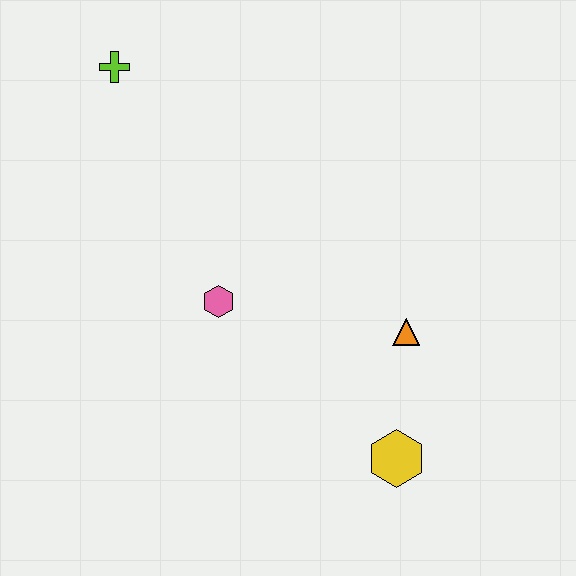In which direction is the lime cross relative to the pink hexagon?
The lime cross is above the pink hexagon.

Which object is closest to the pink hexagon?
The orange triangle is closest to the pink hexagon.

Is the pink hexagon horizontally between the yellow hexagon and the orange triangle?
No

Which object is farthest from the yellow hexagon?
The lime cross is farthest from the yellow hexagon.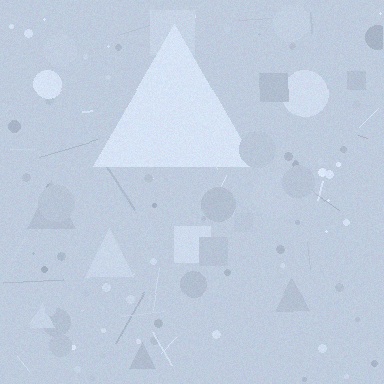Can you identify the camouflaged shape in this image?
The camouflaged shape is a triangle.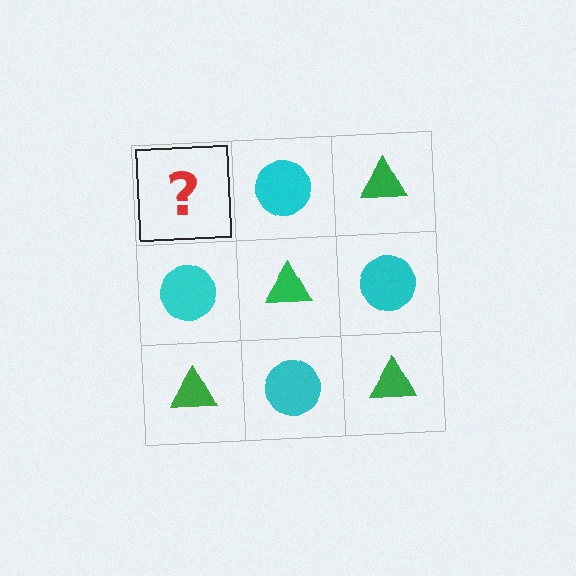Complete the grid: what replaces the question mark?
The question mark should be replaced with a green triangle.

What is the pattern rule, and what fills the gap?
The rule is that it alternates green triangle and cyan circle in a checkerboard pattern. The gap should be filled with a green triangle.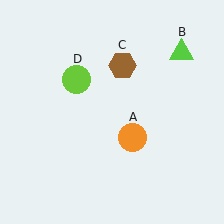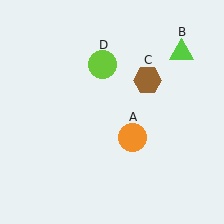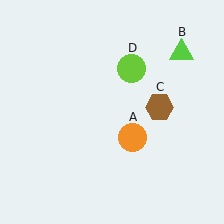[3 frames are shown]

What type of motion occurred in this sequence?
The brown hexagon (object C), lime circle (object D) rotated clockwise around the center of the scene.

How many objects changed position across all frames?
2 objects changed position: brown hexagon (object C), lime circle (object D).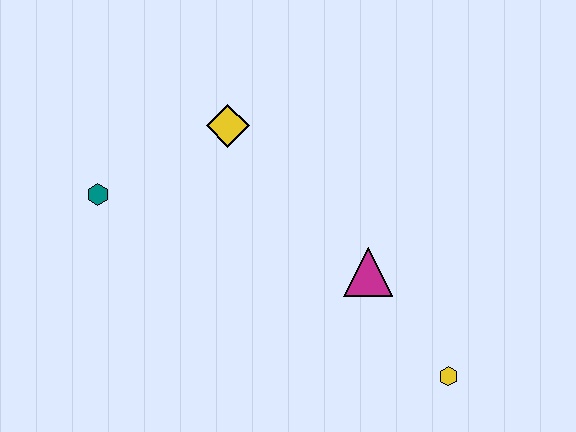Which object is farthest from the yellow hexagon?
The teal hexagon is farthest from the yellow hexagon.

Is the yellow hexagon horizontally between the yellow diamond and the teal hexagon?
No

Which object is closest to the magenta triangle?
The yellow hexagon is closest to the magenta triangle.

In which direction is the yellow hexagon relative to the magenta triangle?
The yellow hexagon is below the magenta triangle.